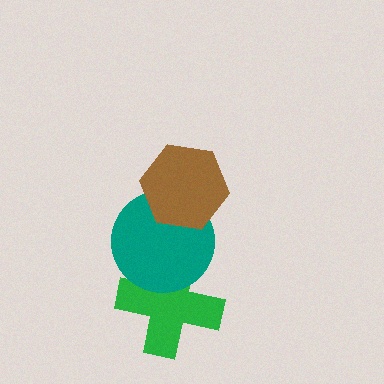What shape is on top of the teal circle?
The brown hexagon is on top of the teal circle.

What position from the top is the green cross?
The green cross is 3rd from the top.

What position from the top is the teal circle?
The teal circle is 2nd from the top.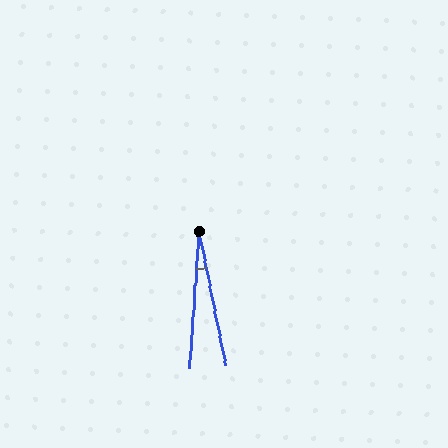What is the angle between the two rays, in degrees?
Approximately 15 degrees.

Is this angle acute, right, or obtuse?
It is acute.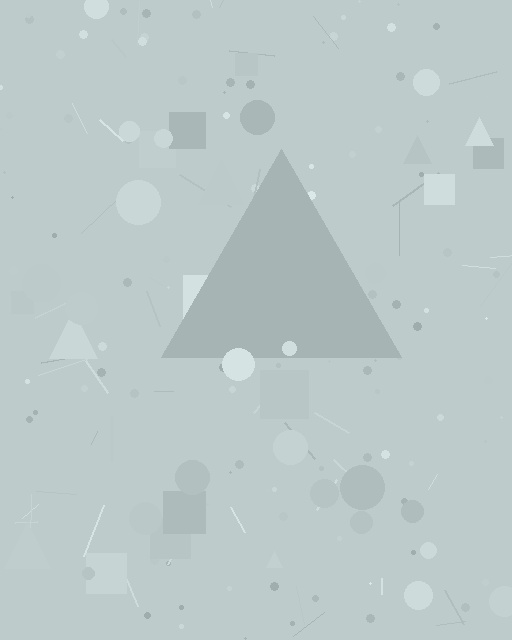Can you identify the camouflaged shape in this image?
The camouflaged shape is a triangle.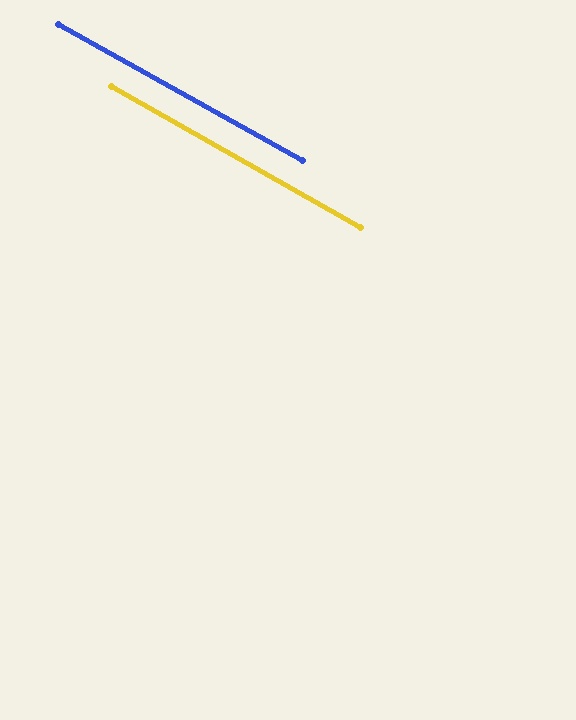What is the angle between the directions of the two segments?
Approximately 0 degrees.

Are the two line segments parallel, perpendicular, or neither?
Parallel — their directions differ by only 0.3°.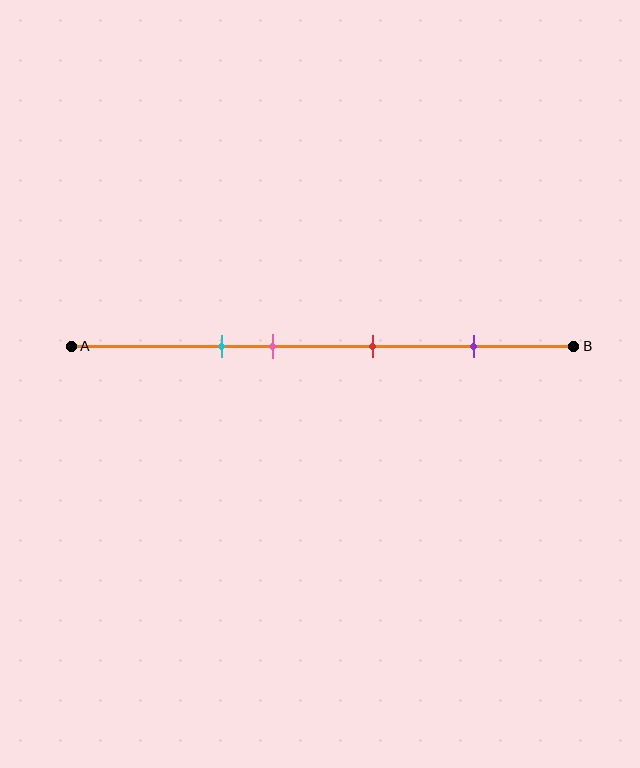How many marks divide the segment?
There are 4 marks dividing the segment.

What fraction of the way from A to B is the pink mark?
The pink mark is approximately 40% (0.4) of the way from A to B.